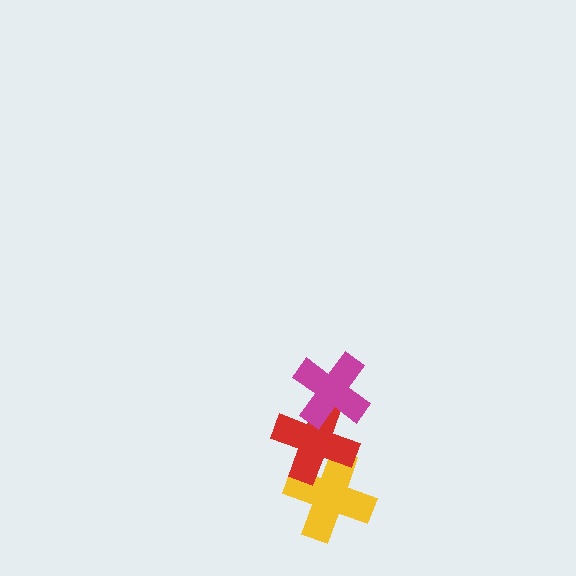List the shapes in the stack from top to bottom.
From top to bottom: the magenta cross, the red cross, the yellow cross.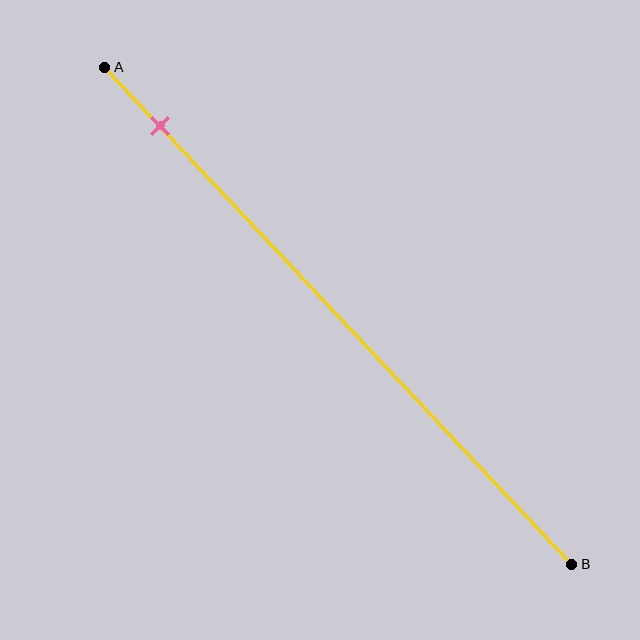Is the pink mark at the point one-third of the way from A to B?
No, the mark is at about 10% from A, not at the 33% one-third point.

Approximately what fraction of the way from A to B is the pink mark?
The pink mark is approximately 10% of the way from A to B.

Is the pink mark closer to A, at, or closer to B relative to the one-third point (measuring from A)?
The pink mark is closer to point A than the one-third point of segment AB.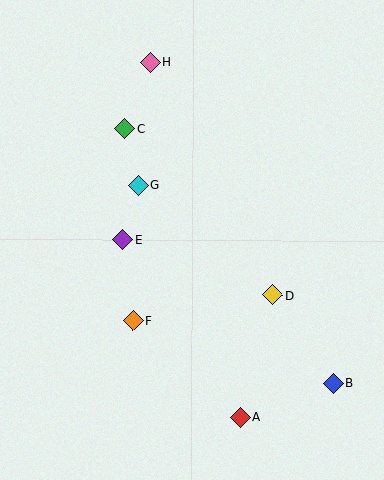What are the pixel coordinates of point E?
Point E is at (123, 240).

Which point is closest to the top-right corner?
Point H is closest to the top-right corner.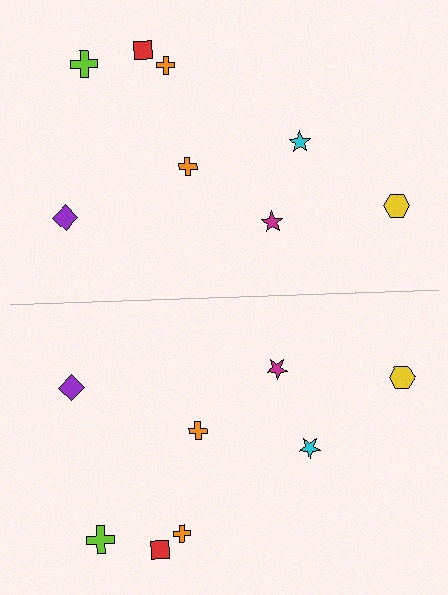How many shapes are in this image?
There are 16 shapes in this image.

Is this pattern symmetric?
Yes, this pattern has bilateral (reflection) symmetry.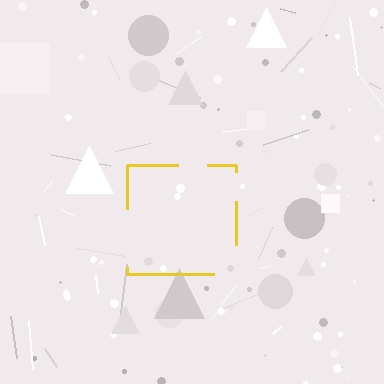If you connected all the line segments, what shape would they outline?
They would outline a square.